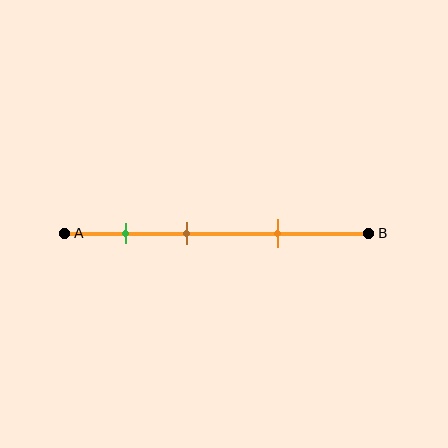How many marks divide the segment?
There are 3 marks dividing the segment.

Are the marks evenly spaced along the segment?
Yes, the marks are approximately evenly spaced.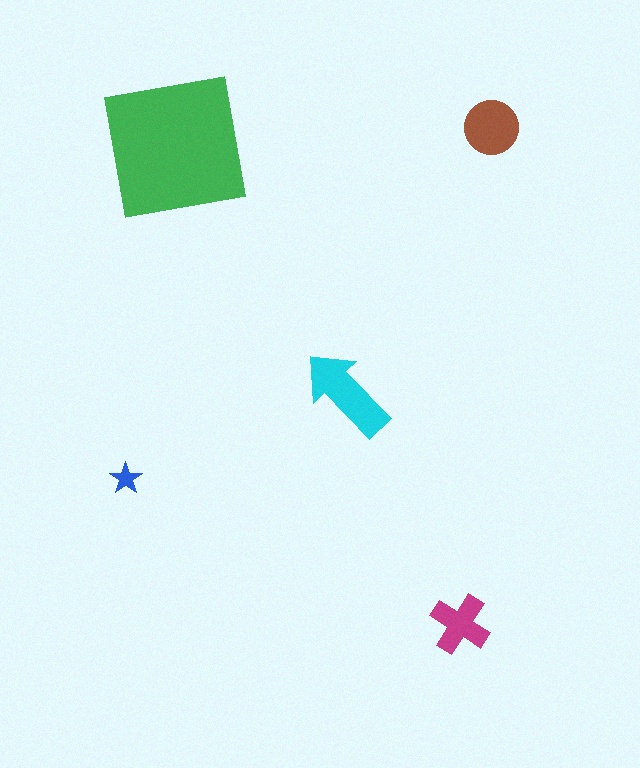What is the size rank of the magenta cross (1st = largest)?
4th.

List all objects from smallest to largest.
The blue star, the magenta cross, the brown circle, the cyan arrow, the green square.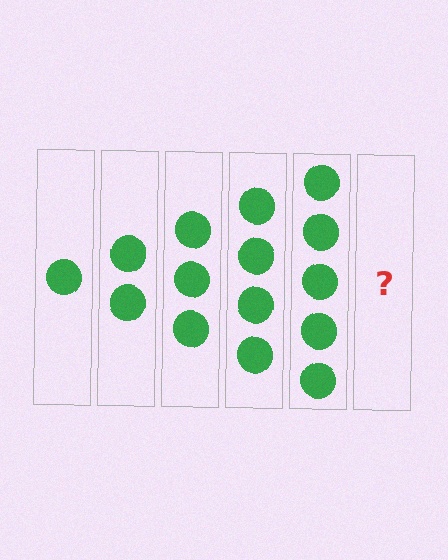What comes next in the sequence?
The next element should be 6 circles.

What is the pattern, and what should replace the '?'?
The pattern is that each step adds one more circle. The '?' should be 6 circles.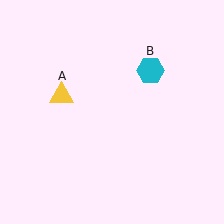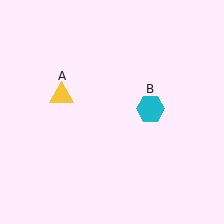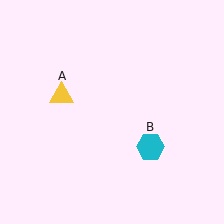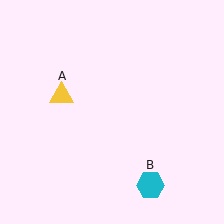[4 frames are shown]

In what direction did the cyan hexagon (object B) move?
The cyan hexagon (object B) moved down.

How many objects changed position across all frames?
1 object changed position: cyan hexagon (object B).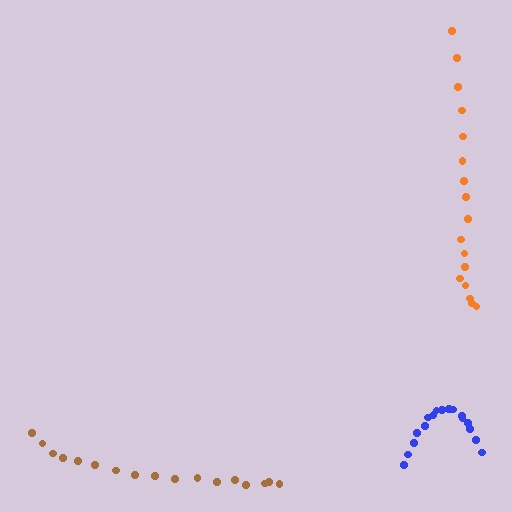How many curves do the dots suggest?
There are 3 distinct paths.